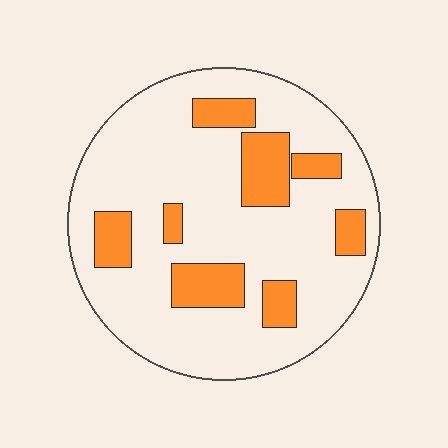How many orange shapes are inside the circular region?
8.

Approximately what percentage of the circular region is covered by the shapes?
Approximately 20%.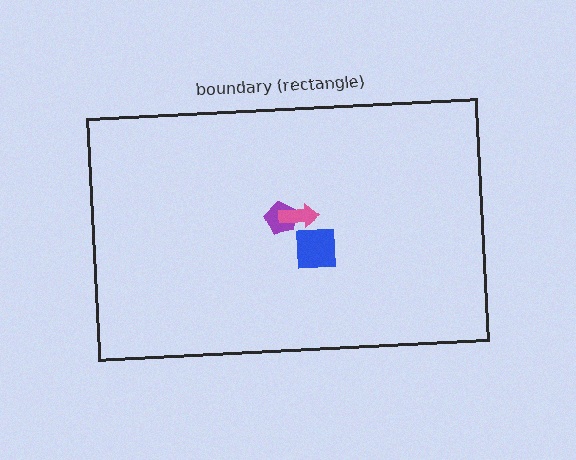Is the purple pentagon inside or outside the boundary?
Inside.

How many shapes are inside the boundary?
3 inside, 0 outside.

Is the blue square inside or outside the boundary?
Inside.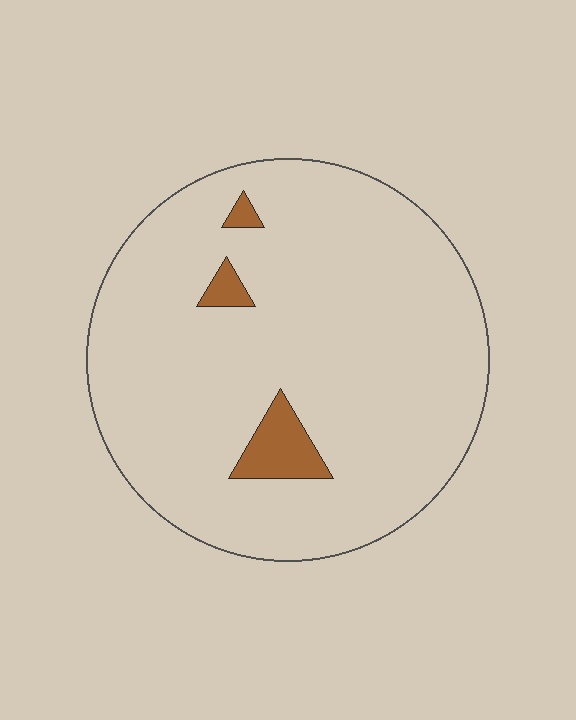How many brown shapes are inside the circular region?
3.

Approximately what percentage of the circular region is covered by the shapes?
Approximately 5%.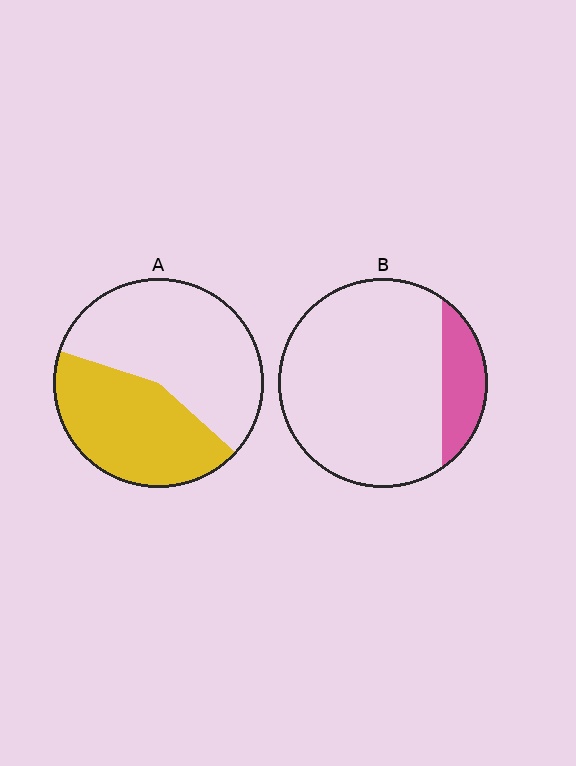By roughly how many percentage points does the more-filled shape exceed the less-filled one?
By roughly 25 percentage points (A over B).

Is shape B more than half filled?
No.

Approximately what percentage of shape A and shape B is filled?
A is approximately 45% and B is approximately 15%.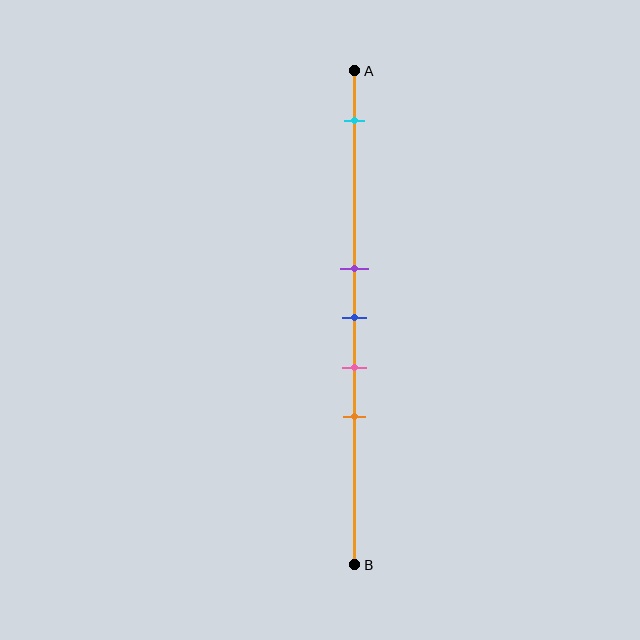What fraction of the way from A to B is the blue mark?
The blue mark is approximately 50% (0.5) of the way from A to B.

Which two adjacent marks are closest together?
The purple and blue marks are the closest adjacent pair.